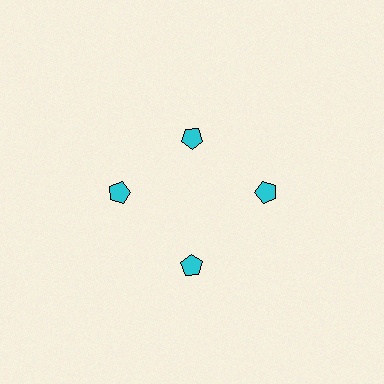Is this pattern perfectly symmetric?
No. The 4 cyan pentagons are arranged in a ring, but one element near the 12 o'clock position is pulled inward toward the center, breaking the 4-fold rotational symmetry.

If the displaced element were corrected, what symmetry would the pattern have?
It would have 4-fold rotational symmetry — the pattern would map onto itself every 90 degrees.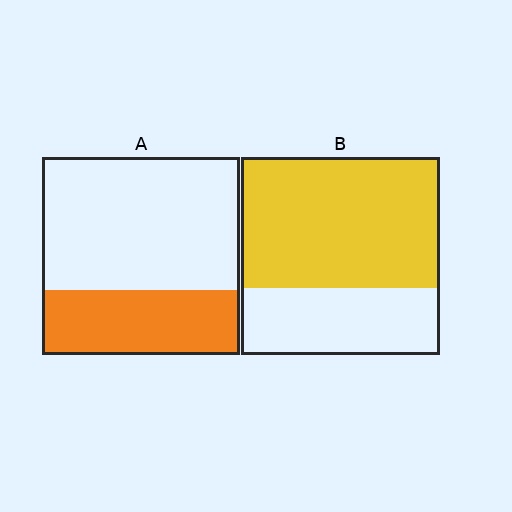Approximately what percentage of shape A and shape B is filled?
A is approximately 35% and B is approximately 65%.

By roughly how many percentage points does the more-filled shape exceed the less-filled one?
By roughly 35 percentage points (B over A).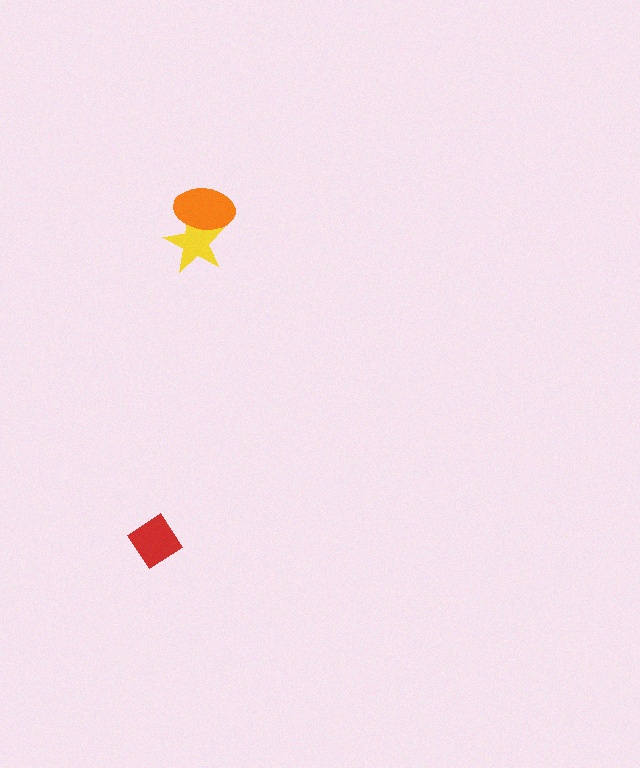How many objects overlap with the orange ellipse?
1 object overlaps with the orange ellipse.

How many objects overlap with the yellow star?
1 object overlaps with the yellow star.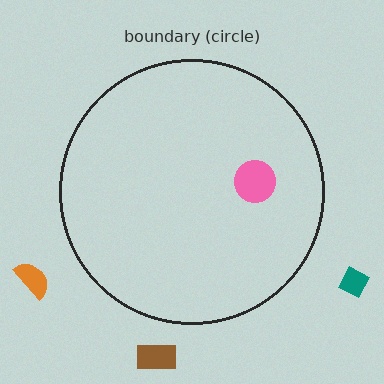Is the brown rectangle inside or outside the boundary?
Outside.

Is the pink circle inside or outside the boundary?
Inside.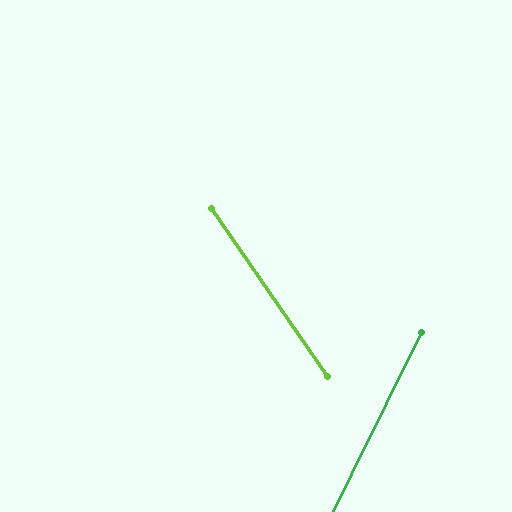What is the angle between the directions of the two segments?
Approximately 61 degrees.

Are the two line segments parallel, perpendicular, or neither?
Neither parallel nor perpendicular — they differ by about 61°.